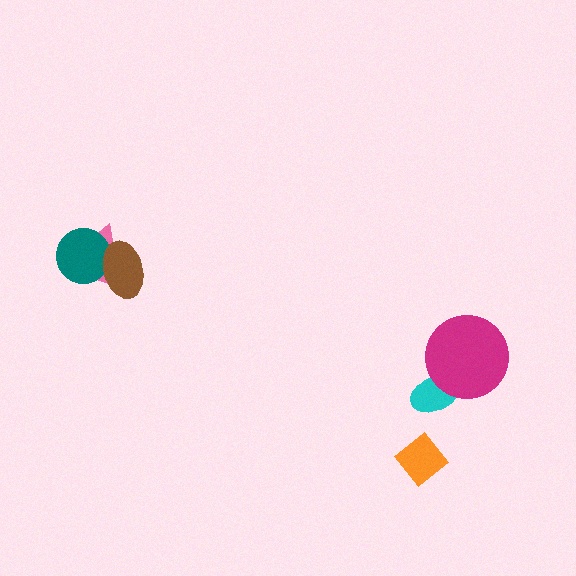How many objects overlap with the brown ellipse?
2 objects overlap with the brown ellipse.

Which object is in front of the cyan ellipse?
The magenta circle is in front of the cyan ellipse.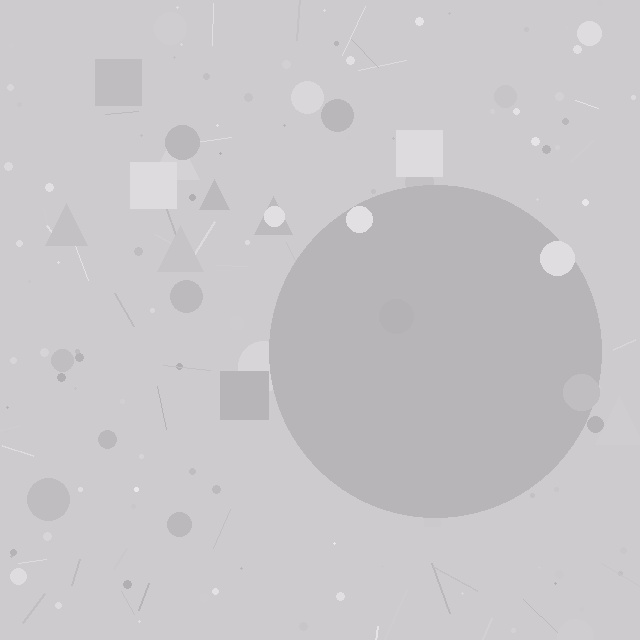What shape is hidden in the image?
A circle is hidden in the image.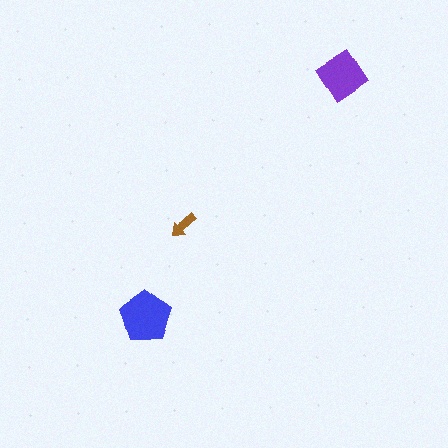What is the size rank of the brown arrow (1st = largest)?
3rd.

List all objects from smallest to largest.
The brown arrow, the purple diamond, the blue pentagon.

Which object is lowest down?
The blue pentagon is bottommost.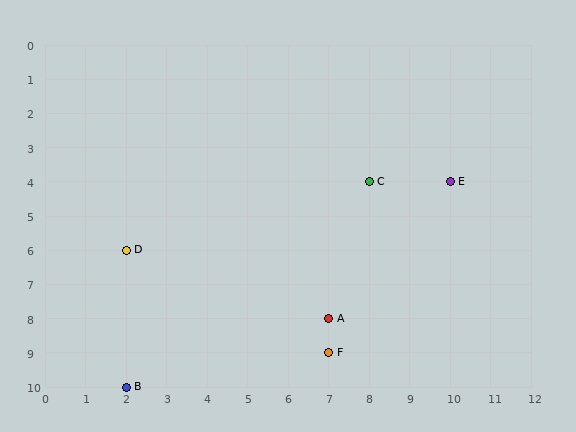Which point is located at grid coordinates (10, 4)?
Point E is at (10, 4).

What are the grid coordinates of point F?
Point F is at grid coordinates (7, 9).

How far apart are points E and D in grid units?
Points E and D are 8 columns and 2 rows apart (about 8.2 grid units diagonally).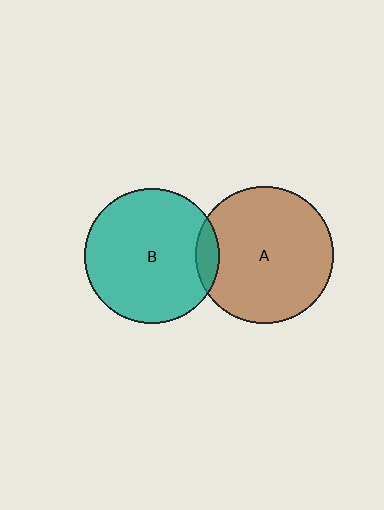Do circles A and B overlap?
Yes.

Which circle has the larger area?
Circle A (brown).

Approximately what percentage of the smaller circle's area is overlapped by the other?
Approximately 10%.